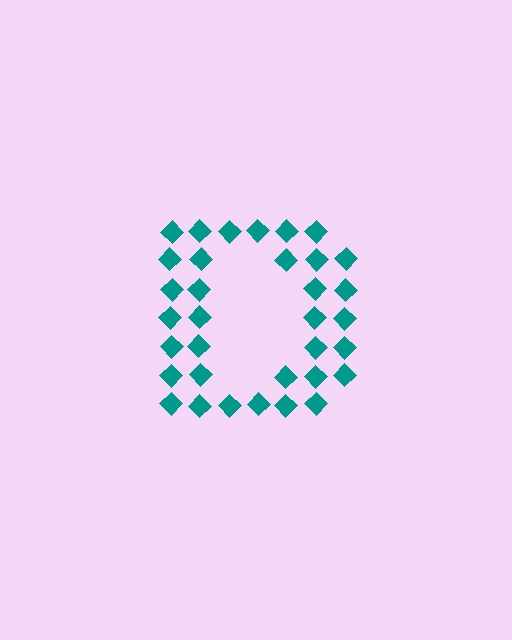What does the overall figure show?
The overall figure shows the letter D.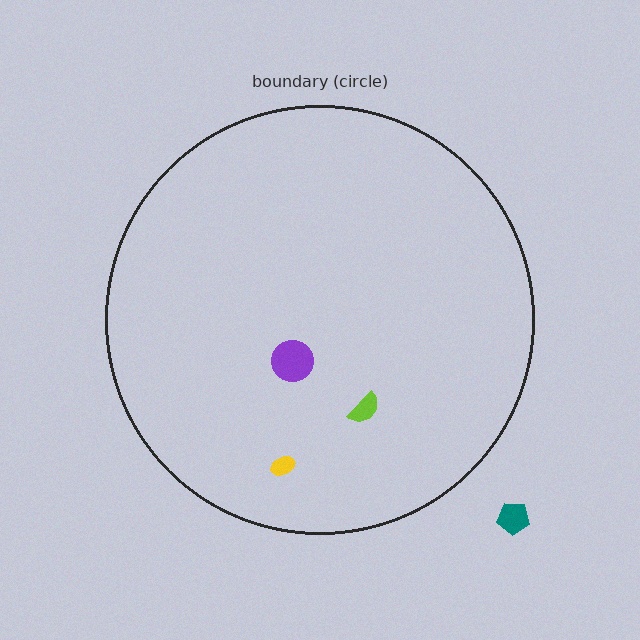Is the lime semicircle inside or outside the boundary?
Inside.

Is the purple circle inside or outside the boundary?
Inside.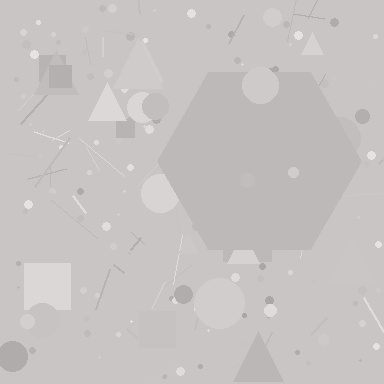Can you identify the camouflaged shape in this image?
The camouflaged shape is a hexagon.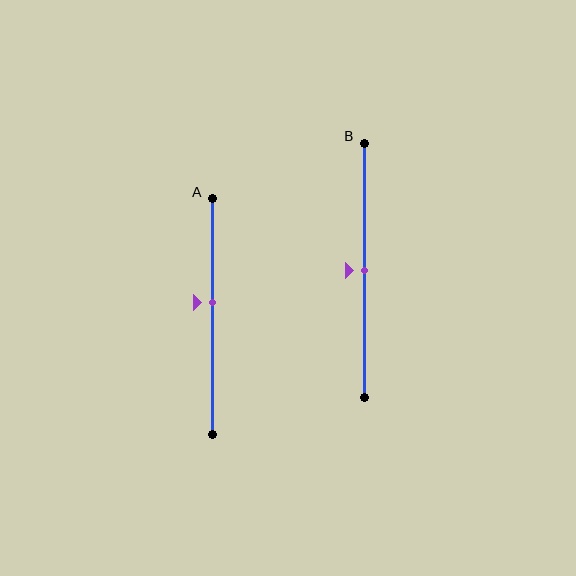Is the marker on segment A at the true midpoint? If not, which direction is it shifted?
No, the marker on segment A is shifted upward by about 6% of the segment length.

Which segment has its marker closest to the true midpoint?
Segment B has its marker closest to the true midpoint.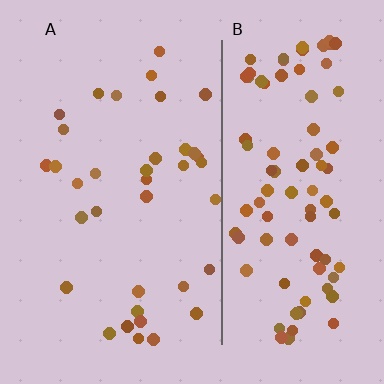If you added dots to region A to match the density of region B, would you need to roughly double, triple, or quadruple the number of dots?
Approximately triple.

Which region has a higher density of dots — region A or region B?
B (the right).